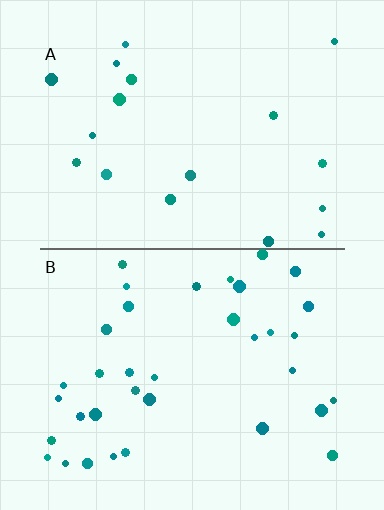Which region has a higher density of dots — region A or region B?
B (the bottom).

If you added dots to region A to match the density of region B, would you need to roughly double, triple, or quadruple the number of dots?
Approximately double.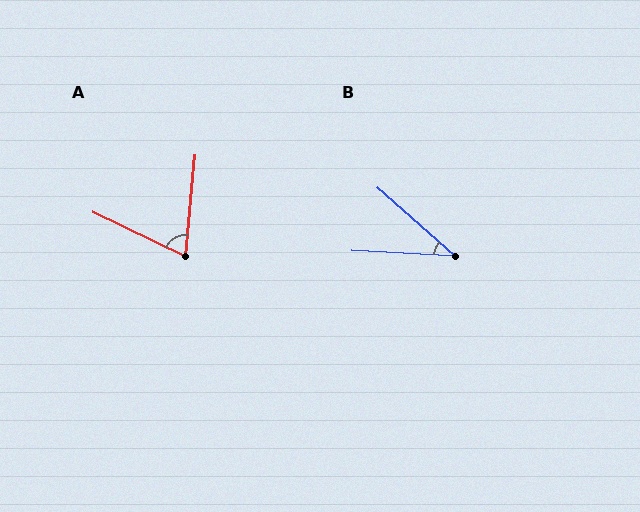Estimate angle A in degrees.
Approximately 70 degrees.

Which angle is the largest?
A, at approximately 70 degrees.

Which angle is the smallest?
B, at approximately 39 degrees.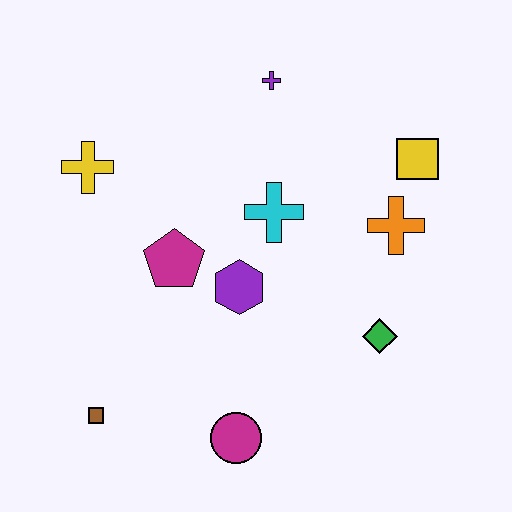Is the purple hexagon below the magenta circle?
No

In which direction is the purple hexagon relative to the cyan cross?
The purple hexagon is below the cyan cross.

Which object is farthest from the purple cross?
The brown square is farthest from the purple cross.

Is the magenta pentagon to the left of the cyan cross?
Yes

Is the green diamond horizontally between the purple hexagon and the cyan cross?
No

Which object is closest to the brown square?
The magenta circle is closest to the brown square.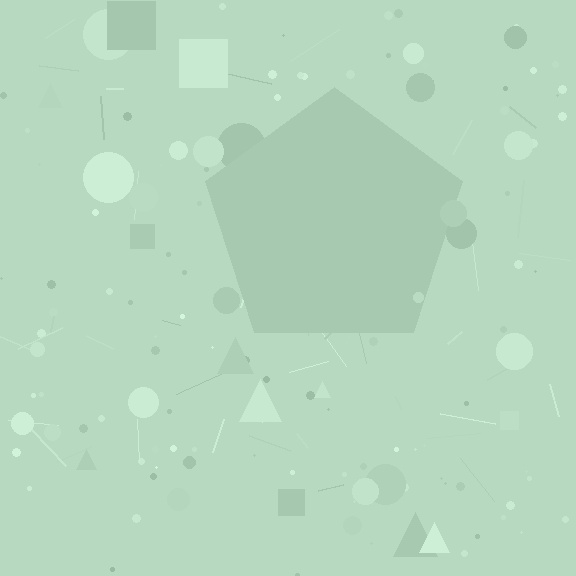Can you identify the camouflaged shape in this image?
The camouflaged shape is a pentagon.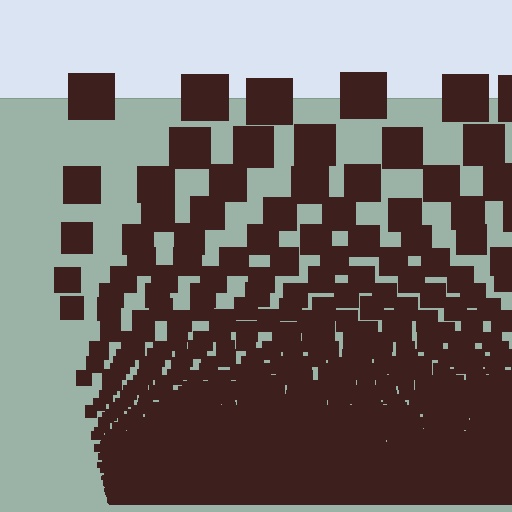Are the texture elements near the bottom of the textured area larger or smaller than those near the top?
Smaller. The gradient is inverted — elements near the bottom are smaller and denser.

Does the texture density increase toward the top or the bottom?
Density increases toward the bottom.